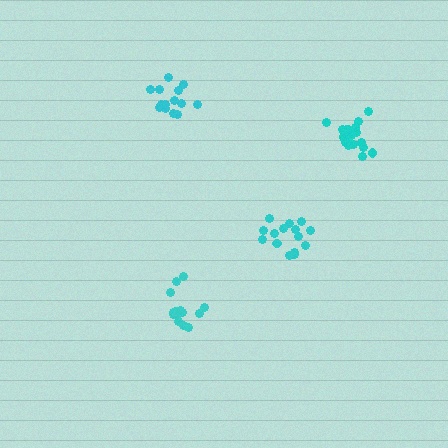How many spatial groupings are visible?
There are 4 spatial groupings.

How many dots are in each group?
Group 1: 15 dots, Group 2: 14 dots, Group 3: 14 dots, Group 4: 20 dots (63 total).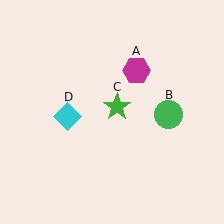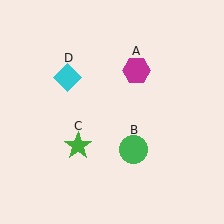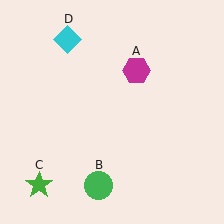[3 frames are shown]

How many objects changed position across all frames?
3 objects changed position: green circle (object B), green star (object C), cyan diamond (object D).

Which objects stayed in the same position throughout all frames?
Magenta hexagon (object A) remained stationary.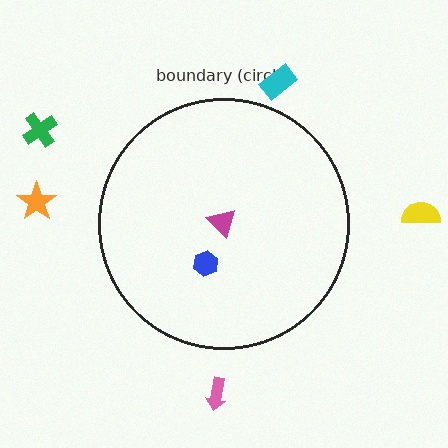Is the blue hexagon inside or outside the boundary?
Inside.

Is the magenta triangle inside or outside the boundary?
Inside.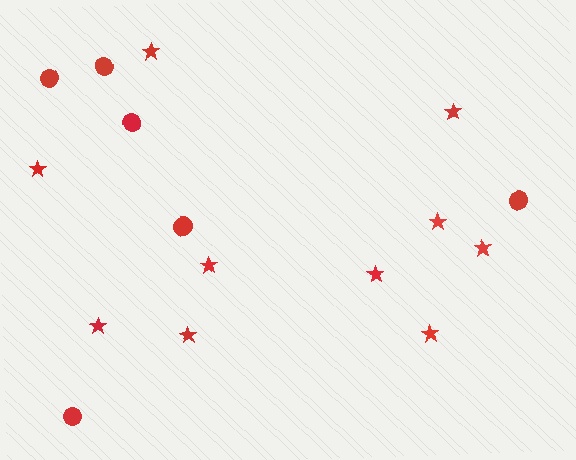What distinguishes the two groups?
There are 2 groups: one group of circles (6) and one group of stars (10).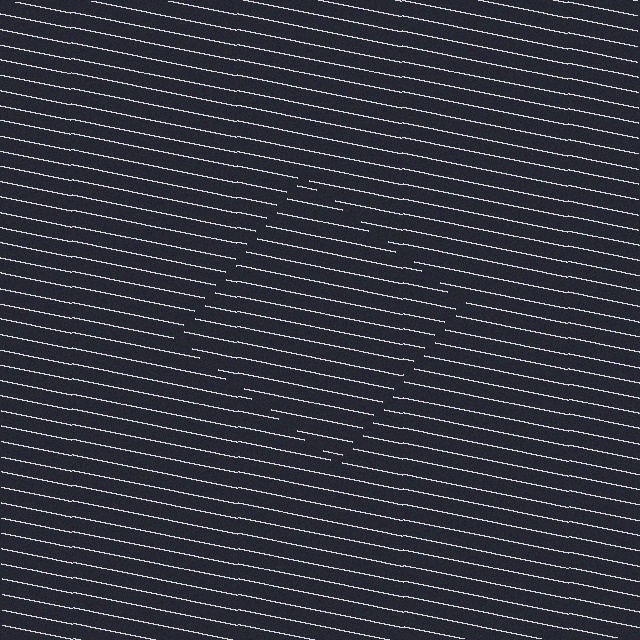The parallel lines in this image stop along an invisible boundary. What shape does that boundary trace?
An illusory square. The interior of the shape contains the same grating, shifted by half a period — the contour is defined by the phase discontinuity where line-ends from the inner and outer gratings abut.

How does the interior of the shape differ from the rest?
The interior of the shape contains the same grating, shifted by half a period — the contour is defined by the phase discontinuity where line-ends from the inner and outer gratings abut.